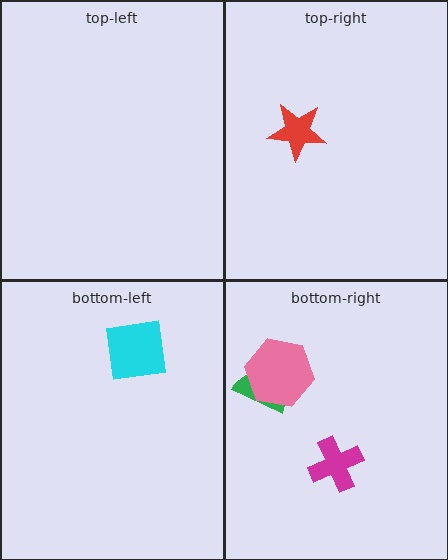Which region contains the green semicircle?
The bottom-right region.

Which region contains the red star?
The top-right region.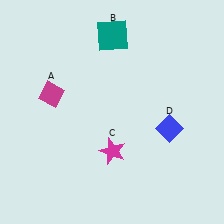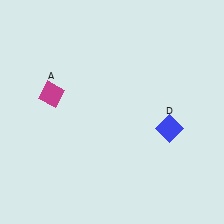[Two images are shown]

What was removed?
The magenta star (C), the teal square (B) were removed in Image 2.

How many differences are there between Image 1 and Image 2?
There are 2 differences between the two images.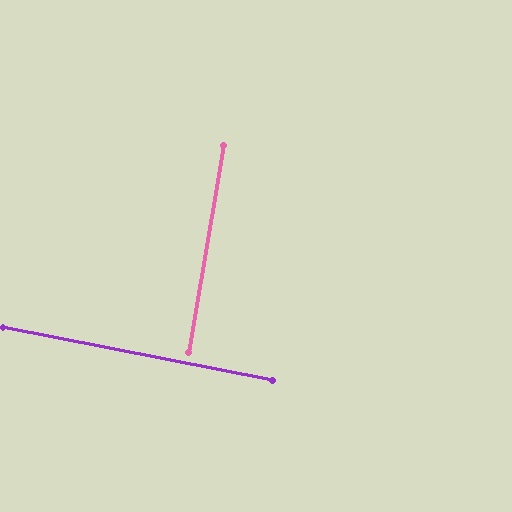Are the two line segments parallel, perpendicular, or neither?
Perpendicular — they meet at approximately 89°.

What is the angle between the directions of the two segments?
Approximately 89 degrees.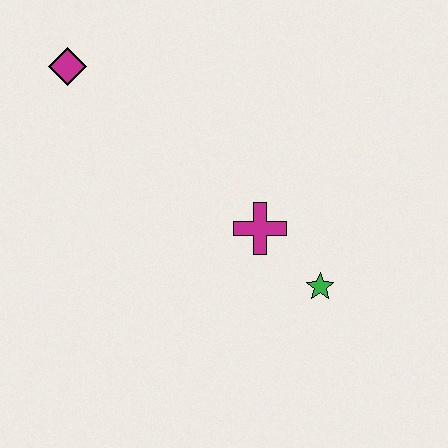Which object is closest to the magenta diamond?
The magenta cross is closest to the magenta diamond.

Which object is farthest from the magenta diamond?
The green star is farthest from the magenta diamond.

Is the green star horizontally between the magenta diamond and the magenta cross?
No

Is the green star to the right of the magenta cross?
Yes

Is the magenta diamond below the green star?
No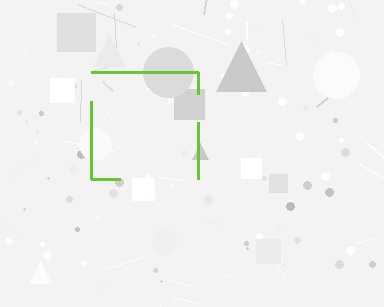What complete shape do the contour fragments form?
The contour fragments form a square.